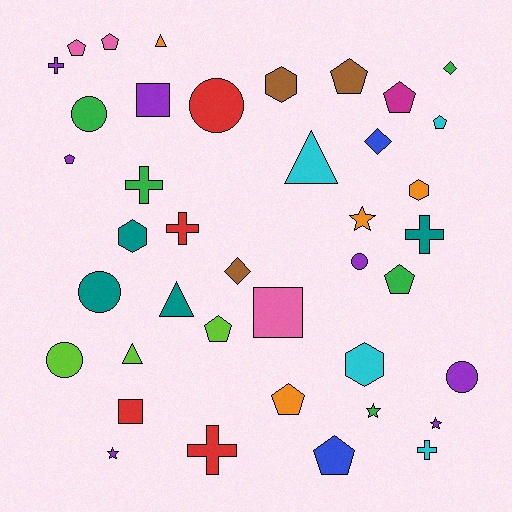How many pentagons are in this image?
There are 10 pentagons.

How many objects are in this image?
There are 40 objects.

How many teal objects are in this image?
There are 4 teal objects.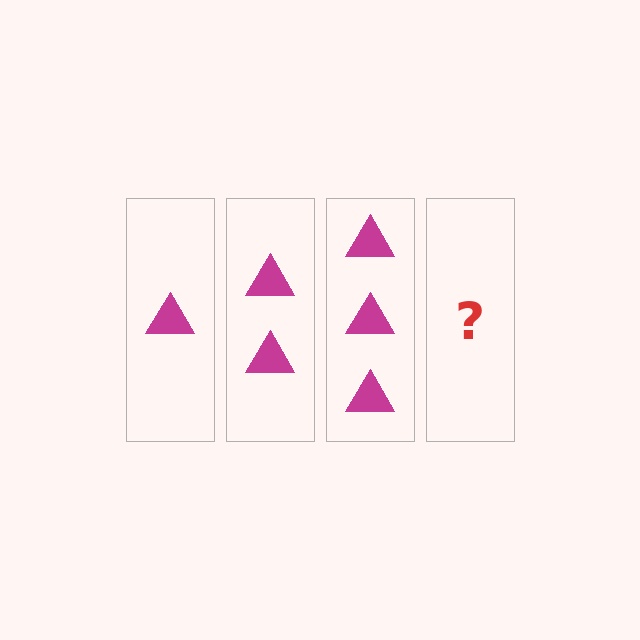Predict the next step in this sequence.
The next step is 4 triangles.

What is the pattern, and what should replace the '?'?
The pattern is that each step adds one more triangle. The '?' should be 4 triangles.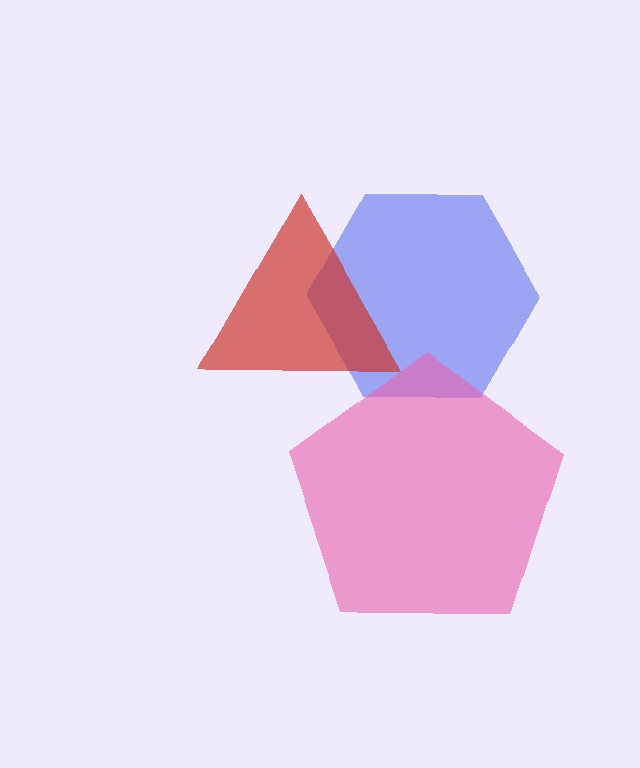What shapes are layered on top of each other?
The layered shapes are: a blue hexagon, a pink pentagon, a red triangle.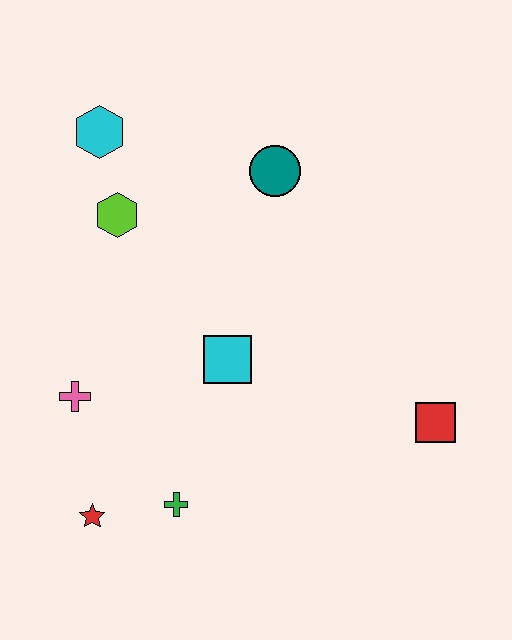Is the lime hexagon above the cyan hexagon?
No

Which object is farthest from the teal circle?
The red star is farthest from the teal circle.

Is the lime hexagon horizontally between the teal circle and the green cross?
No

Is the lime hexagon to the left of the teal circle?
Yes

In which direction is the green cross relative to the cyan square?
The green cross is below the cyan square.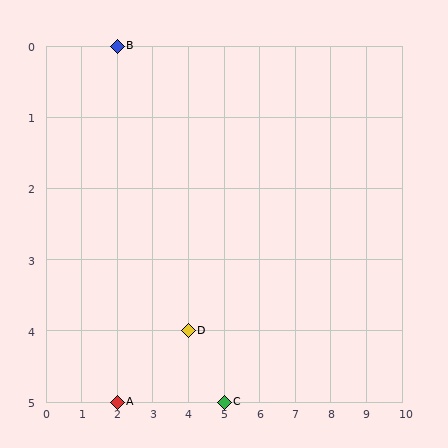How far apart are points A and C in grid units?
Points A and C are 3 columns apart.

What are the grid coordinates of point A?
Point A is at grid coordinates (2, 5).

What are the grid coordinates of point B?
Point B is at grid coordinates (2, 0).